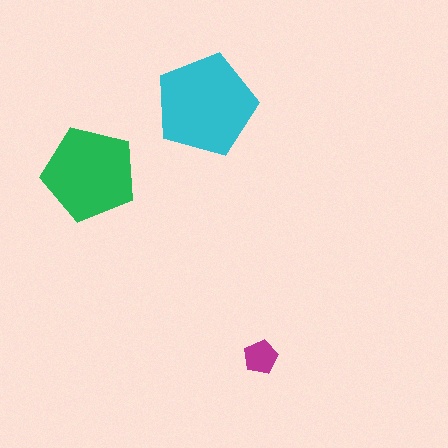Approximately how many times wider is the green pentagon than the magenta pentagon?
About 2.5 times wider.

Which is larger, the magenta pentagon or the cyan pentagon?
The cyan one.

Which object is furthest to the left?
The green pentagon is leftmost.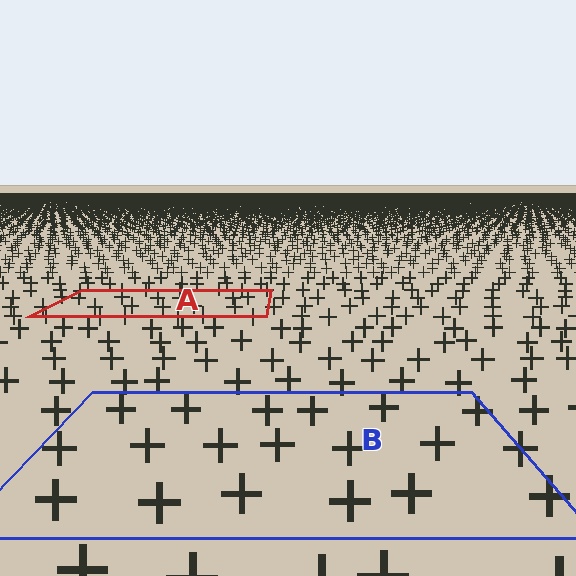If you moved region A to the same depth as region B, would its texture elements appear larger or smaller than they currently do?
They would appear larger. At a closer depth, the same texture elements are projected at a bigger on-screen size.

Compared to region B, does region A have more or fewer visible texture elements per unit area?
Region A has more texture elements per unit area — they are packed more densely because it is farther away.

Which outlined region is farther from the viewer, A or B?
Region A is farther from the viewer — the texture elements inside it appear smaller and more densely packed.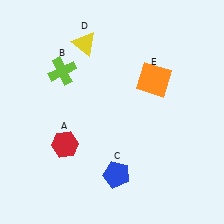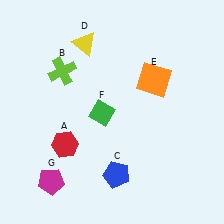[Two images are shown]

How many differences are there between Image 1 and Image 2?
There are 2 differences between the two images.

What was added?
A green diamond (F), a magenta pentagon (G) were added in Image 2.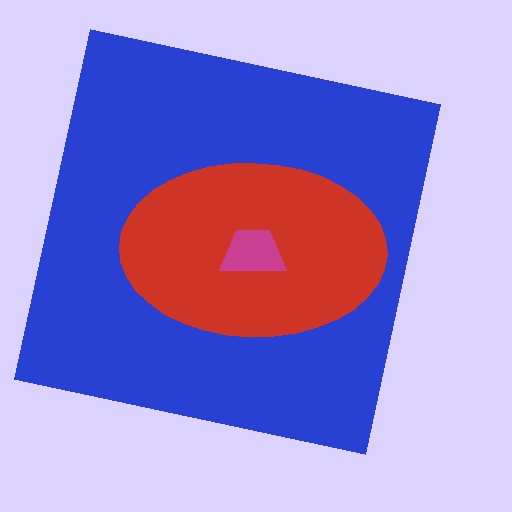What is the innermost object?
The magenta trapezoid.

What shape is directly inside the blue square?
The red ellipse.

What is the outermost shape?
The blue square.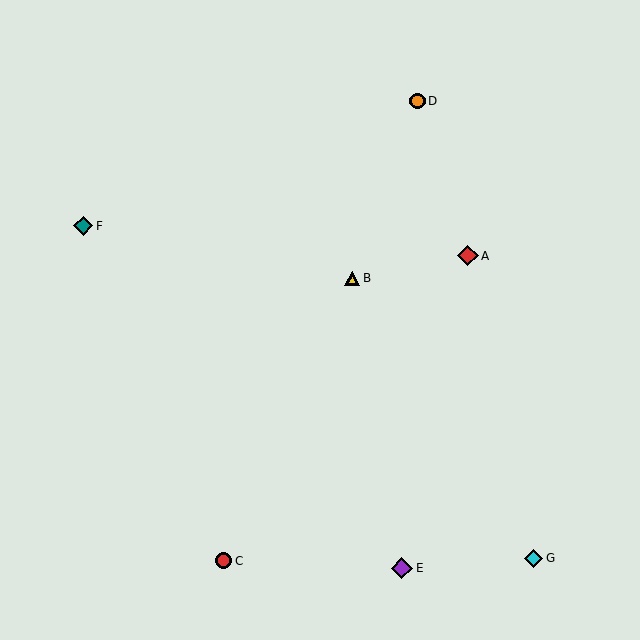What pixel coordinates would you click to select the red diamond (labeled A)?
Click at (468, 256) to select the red diamond A.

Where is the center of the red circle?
The center of the red circle is at (224, 561).